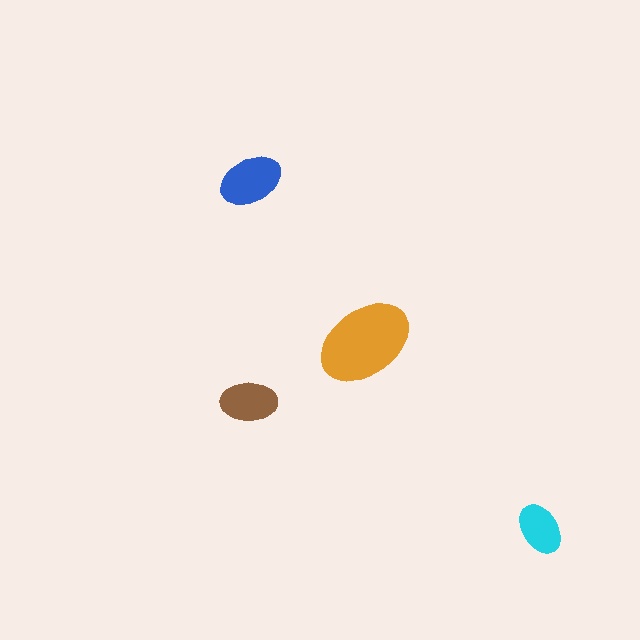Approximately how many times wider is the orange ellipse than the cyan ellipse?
About 2 times wider.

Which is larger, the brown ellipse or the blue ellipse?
The blue one.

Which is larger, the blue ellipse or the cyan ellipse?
The blue one.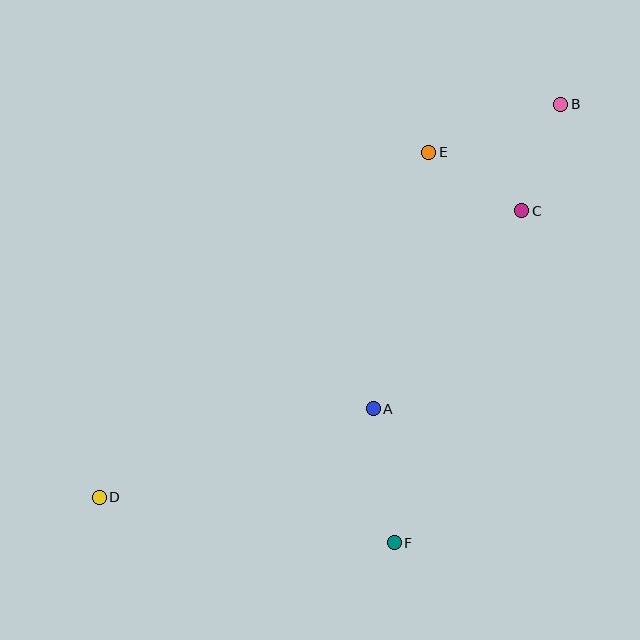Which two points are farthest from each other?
Points B and D are farthest from each other.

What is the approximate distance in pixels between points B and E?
The distance between B and E is approximately 141 pixels.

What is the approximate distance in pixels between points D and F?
The distance between D and F is approximately 299 pixels.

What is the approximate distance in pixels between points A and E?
The distance between A and E is approximately 262 pixels.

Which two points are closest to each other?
Points C and E are closest to each other.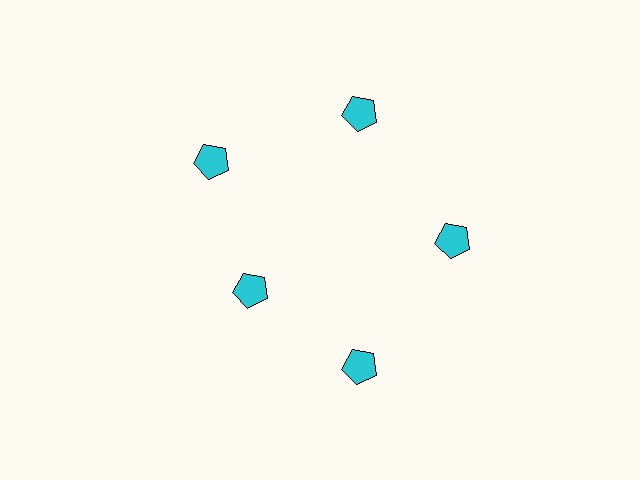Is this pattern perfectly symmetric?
No. The 5 cyan pentagons are arranged in a ring, but one element near the 8 o'clock position is pulled inward toward the center, breaking the 5-fold rotational symmetry.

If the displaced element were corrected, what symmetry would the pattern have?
It would have 5-fold rotational symmetry — the pattern would map onto itself every 72 degrees.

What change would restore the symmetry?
The symmetry would be restored by moving it outward, back onto the ring so that all 5 pentagons sit at equal angles and equal distance from the center.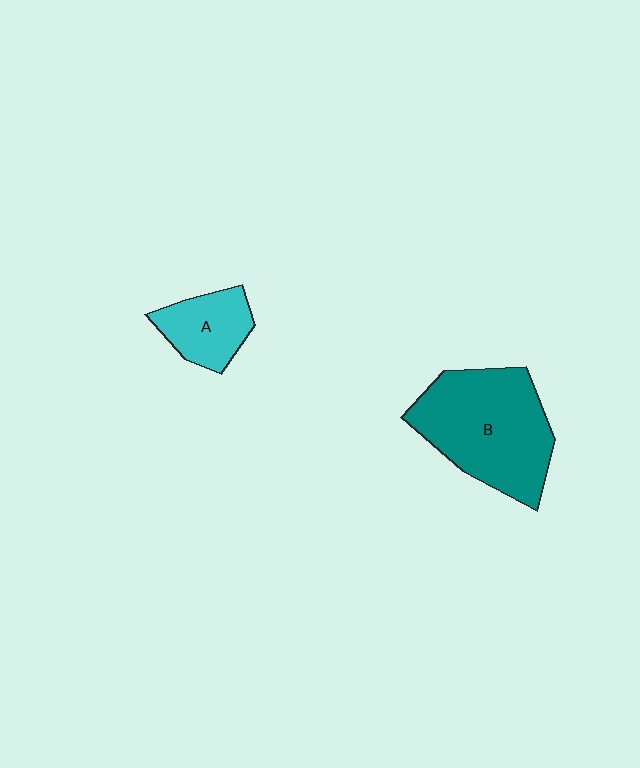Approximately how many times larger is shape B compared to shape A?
Approximately 2.4 times.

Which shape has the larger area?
Shape B (teal).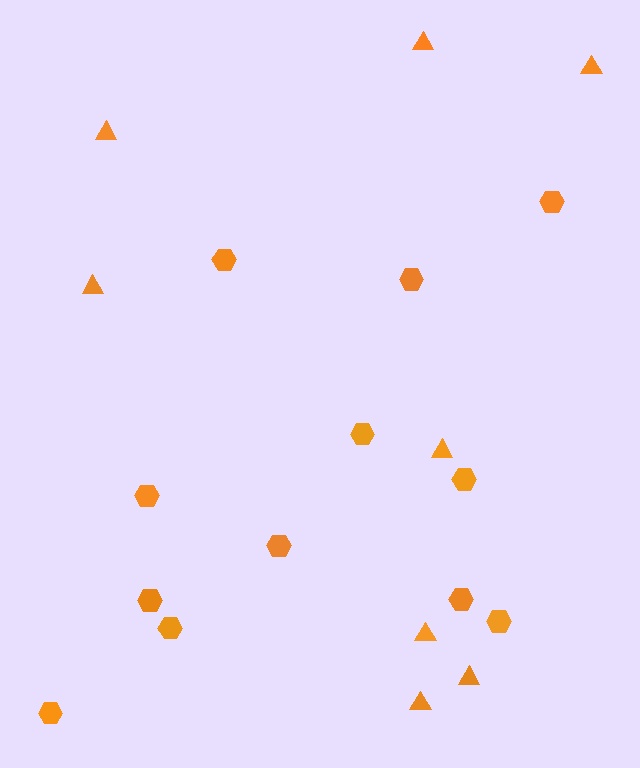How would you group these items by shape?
There are 2 groups: one group of triangles (8) and one group of hexagons (12).